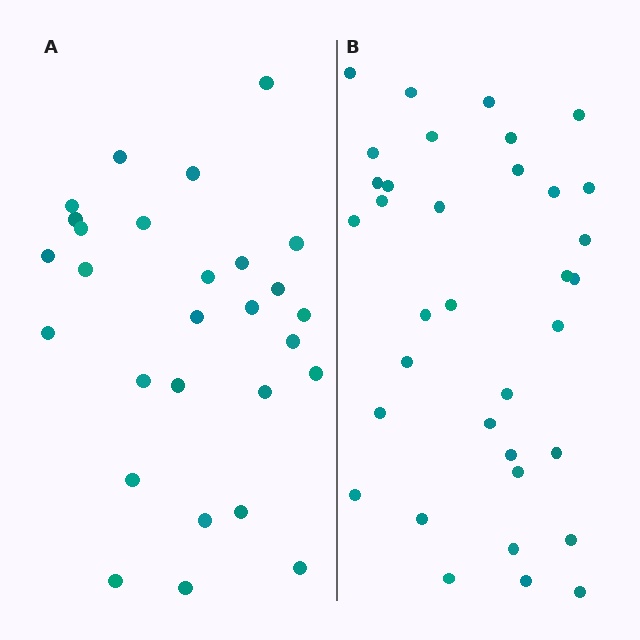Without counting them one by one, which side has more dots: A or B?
Region B (the right region) has more dots.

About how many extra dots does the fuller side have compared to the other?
Region B has roughly 8 or so more dots than region A.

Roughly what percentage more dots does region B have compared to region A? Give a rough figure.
About 25% more.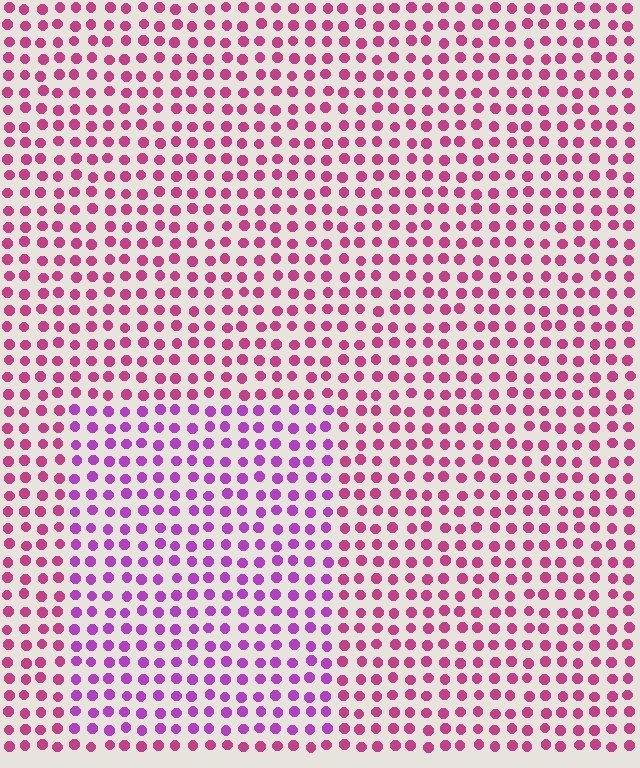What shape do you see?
I see a rectangle.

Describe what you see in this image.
The image is filled with small magenta elements in a uniform arrangement. A rectangle-shaped region is visible where the elements are tinted to a slightly different hue, forming a subtle color boundary.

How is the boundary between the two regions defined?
The boundary is defined purely by a slight shift in hue (about 35 degrees). Spacing, size, and orientation are identical on both sides.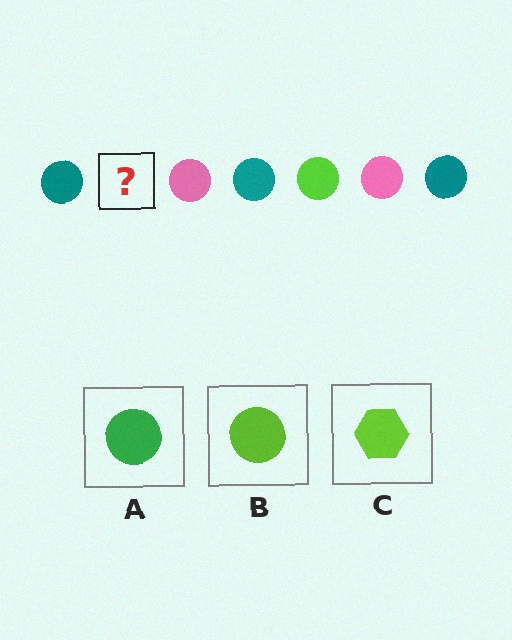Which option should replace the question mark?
Option B.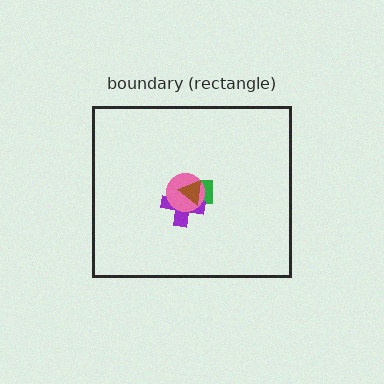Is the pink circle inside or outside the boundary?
Inside.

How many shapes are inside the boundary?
4 inside, 0 outside.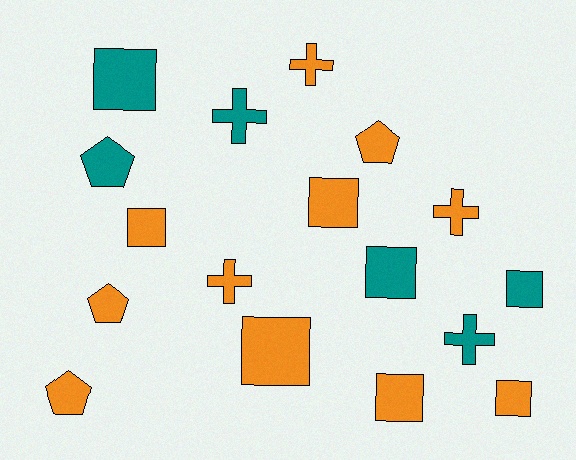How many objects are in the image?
There are 17 objects.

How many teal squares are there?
There are 3 teal squares.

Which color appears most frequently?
Orange, with 11 objects.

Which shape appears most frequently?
Square, with 8 objects.